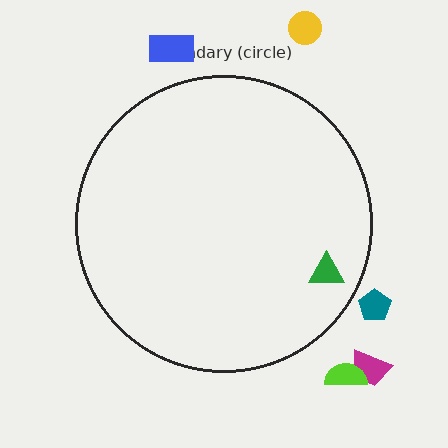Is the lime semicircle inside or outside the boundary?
Outside.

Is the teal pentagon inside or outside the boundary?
Outside.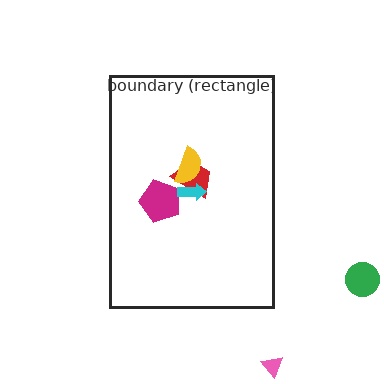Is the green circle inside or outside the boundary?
Outside.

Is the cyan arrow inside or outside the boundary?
Inside.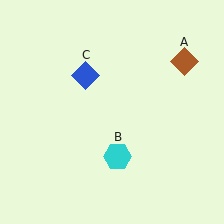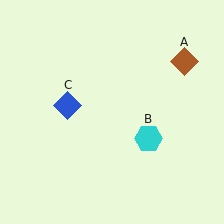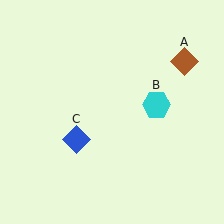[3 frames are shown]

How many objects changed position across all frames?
2 objects changed position: cyan hexagon (object B), blue diamond (object C).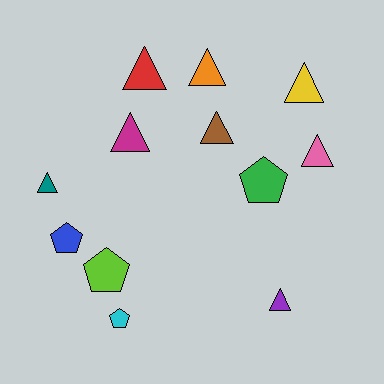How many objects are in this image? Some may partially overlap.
There are 12 objects.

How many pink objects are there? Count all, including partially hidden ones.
There is 1 pink object.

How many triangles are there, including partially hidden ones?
There are 8 triangles.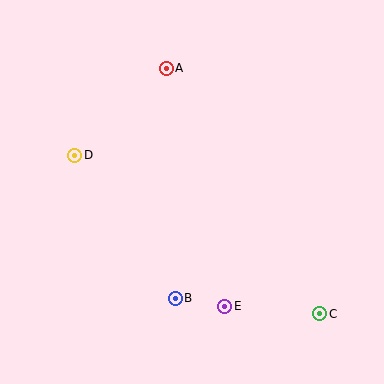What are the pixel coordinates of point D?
Point D is at (75, 155).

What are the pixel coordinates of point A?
Point A is at (166, 68).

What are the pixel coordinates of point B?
Point B is at (175, 298).